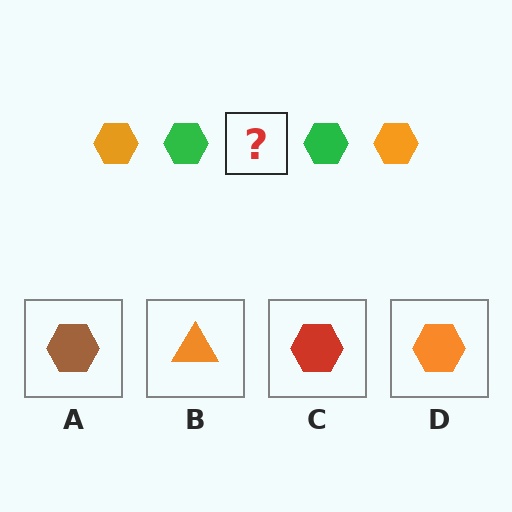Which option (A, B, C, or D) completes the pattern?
D.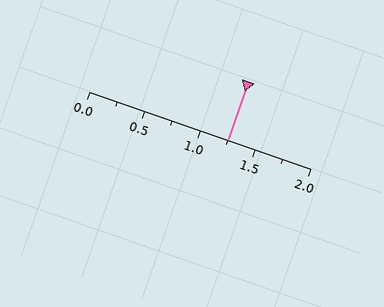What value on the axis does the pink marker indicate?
The marker indicates approximately 1.25.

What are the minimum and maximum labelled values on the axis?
The axis runs from 0.0 to 2.0.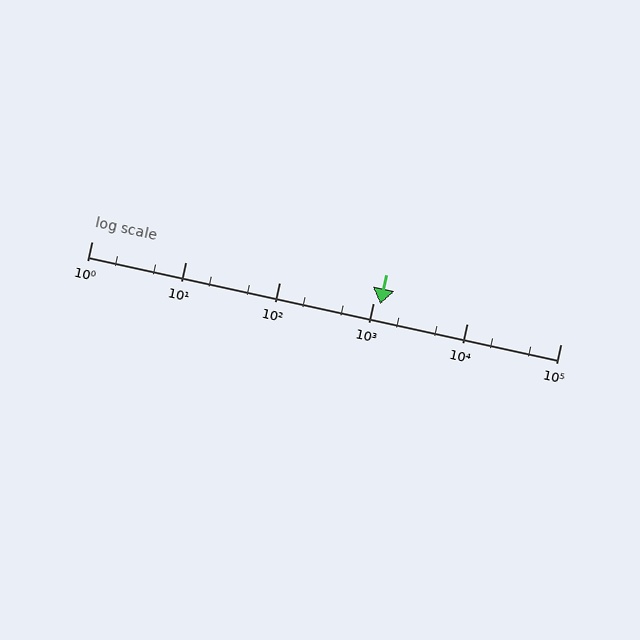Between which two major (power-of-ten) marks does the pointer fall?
The pointer is between 1000 and 10000.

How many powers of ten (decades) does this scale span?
The scale spans 5 decades, from 1 to 100000.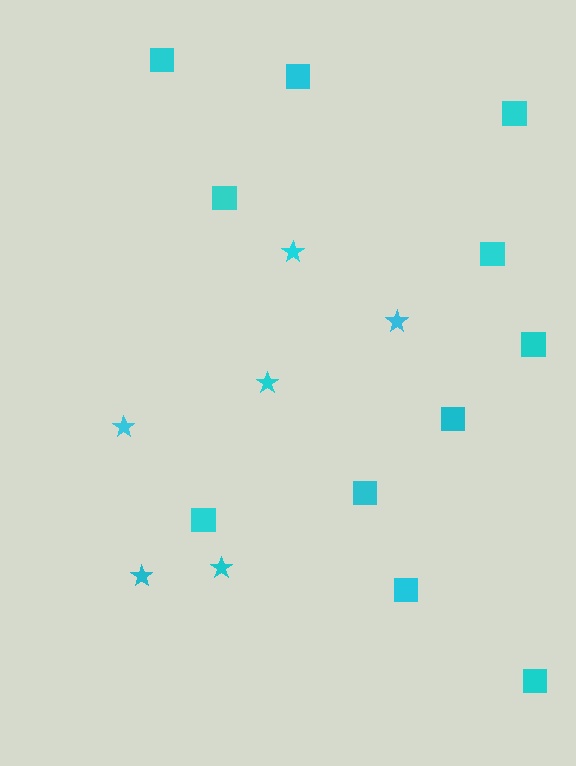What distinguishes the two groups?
There are 2 groups: one group of squares (11) and one group of stars (6).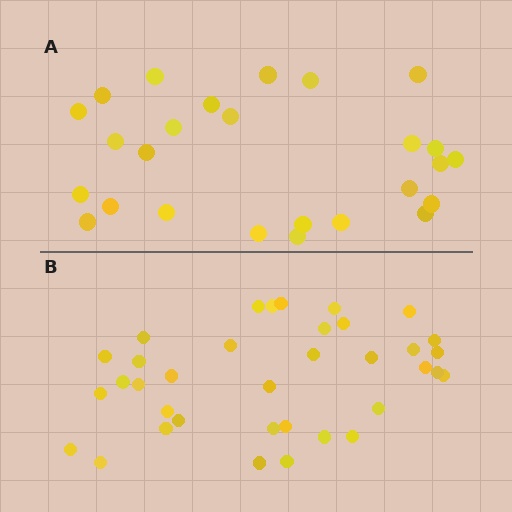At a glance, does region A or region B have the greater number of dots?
Region B (the bottom region) has more dots.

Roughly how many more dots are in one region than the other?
Region B has roughly 10 or so more dots than region A.